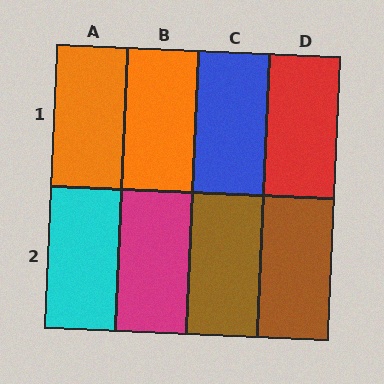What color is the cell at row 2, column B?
Magenta.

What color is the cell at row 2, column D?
Brown.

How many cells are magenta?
1 cell is magenta.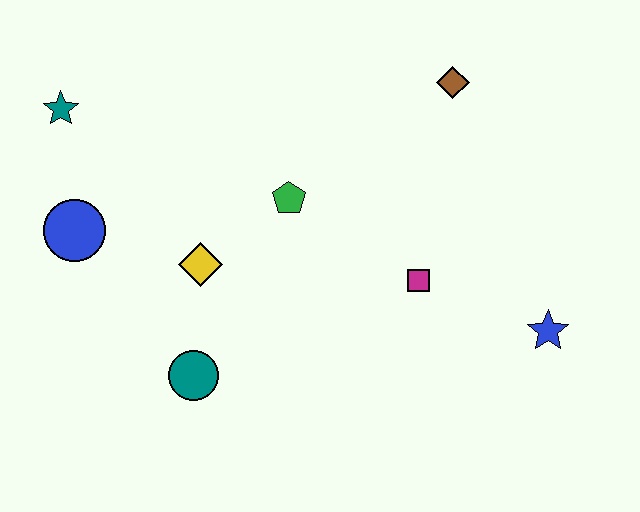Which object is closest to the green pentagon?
The yellow diamond is closest to the green pentagon.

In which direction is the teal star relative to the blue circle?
The teal star is above the blue circle.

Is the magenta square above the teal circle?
Yes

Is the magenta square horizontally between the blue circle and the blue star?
Yes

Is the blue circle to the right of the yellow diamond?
No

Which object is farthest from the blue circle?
The blue star is farthest from the blue circle.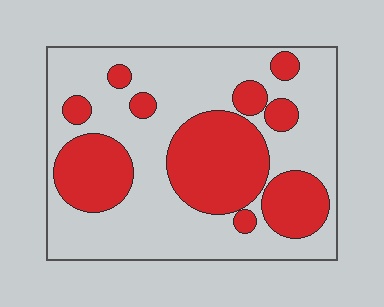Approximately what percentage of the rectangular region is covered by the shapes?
Approximately 35%.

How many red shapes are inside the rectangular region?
10.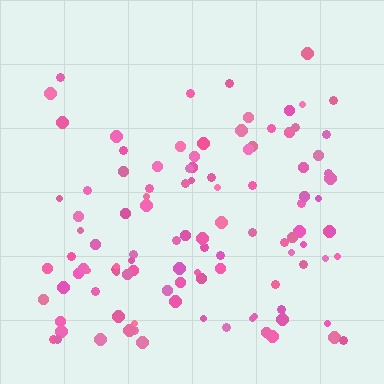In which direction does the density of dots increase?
From top to bottom, with the bottom side densest.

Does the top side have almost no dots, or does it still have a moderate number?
Still a moderate number, just noticeably fewer than the bottom.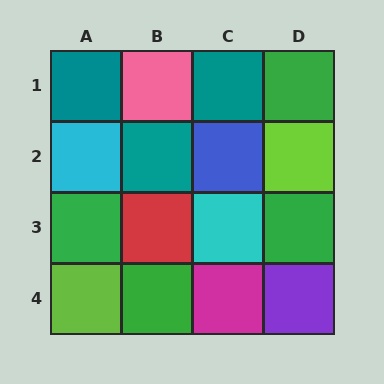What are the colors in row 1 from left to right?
Teal, pink, teal, green.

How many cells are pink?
1 cell is pink.